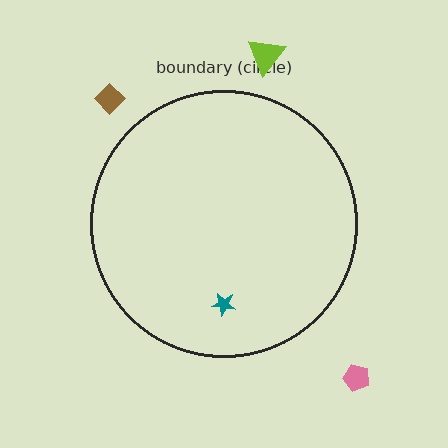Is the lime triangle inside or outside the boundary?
Outside.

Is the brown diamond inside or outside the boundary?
Outside.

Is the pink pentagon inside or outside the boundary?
Outside.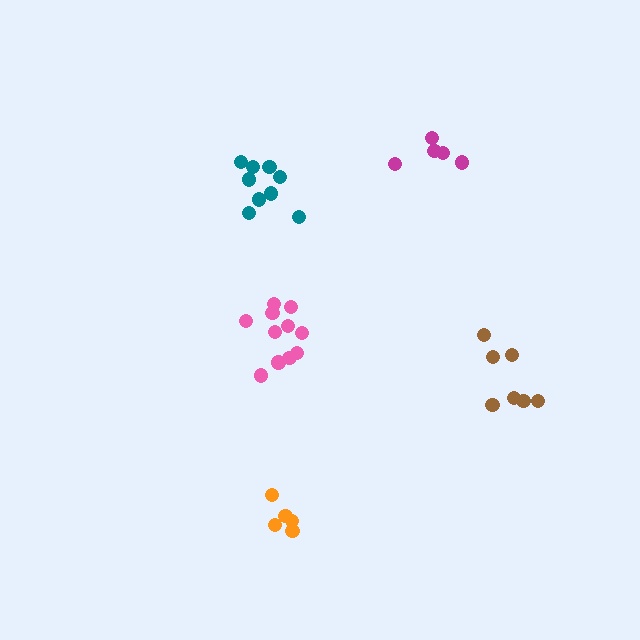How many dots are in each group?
Group 1: 5 dots, Group 2: 11 dots, Group 3: 5 dots, Group 4: 9 dots, Group 5: 7 dots (37 total).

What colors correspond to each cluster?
The clusters are colored: orange, pink, magenta, teal, brown.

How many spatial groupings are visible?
There are 5 spatial groupings.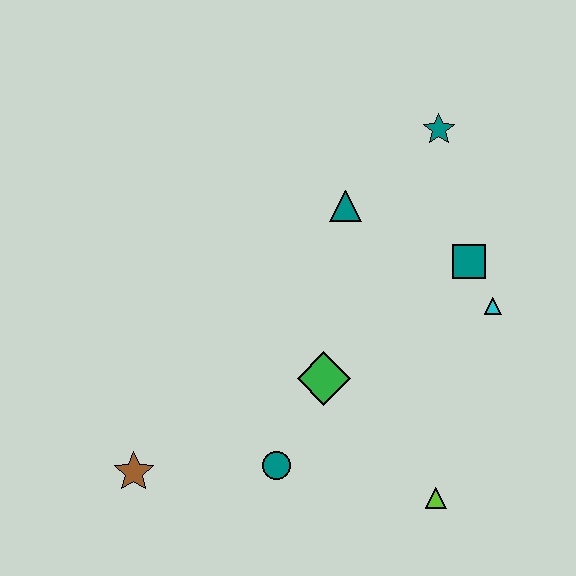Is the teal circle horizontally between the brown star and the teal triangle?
Yes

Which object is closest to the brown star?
The teal circle is closest to the brown star.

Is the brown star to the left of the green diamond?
Yes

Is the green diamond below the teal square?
Yes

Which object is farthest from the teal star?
The brown star is farthest from the teal star.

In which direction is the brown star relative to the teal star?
The brown star is below the teal star.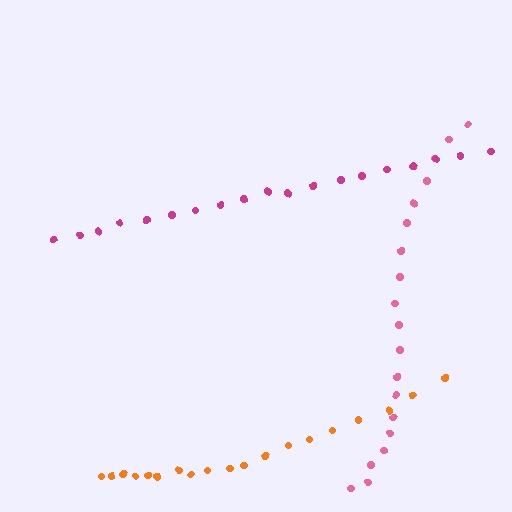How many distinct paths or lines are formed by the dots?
There are 3 distinct paths.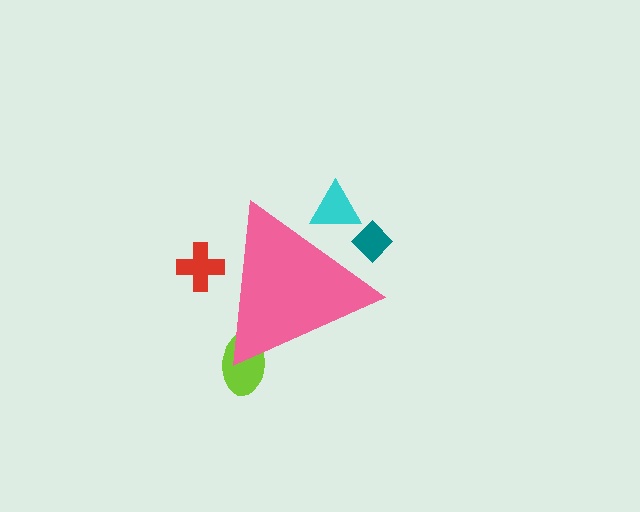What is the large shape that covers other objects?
A pink triangle.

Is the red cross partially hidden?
Yes, the red cross is partially hidden behind the pink triangle.